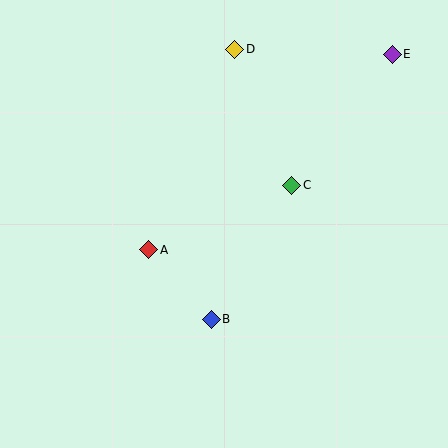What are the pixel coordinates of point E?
Point E is at (392, 54).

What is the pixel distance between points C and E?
The distance between C and E is 165 pixels.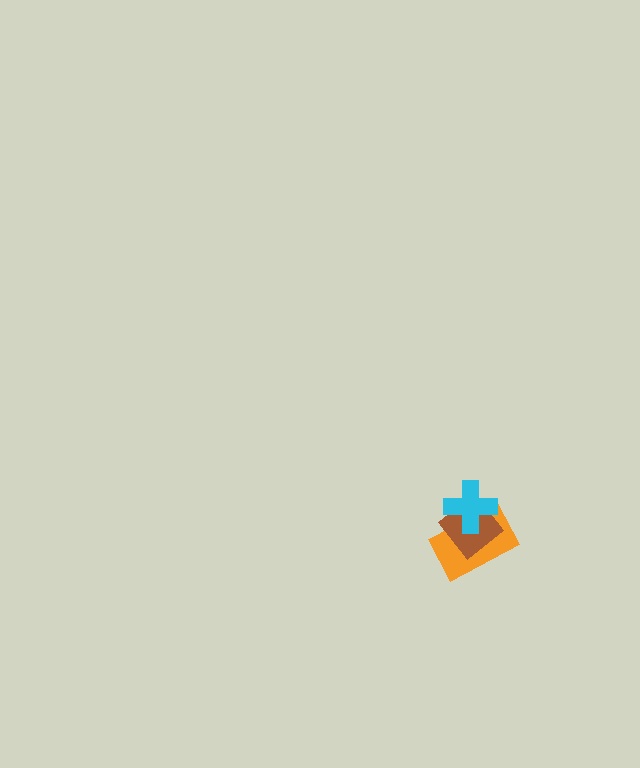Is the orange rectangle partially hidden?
Yes, it is partially covered by another shape.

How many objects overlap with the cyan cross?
2 objects overlap with the cyan cross.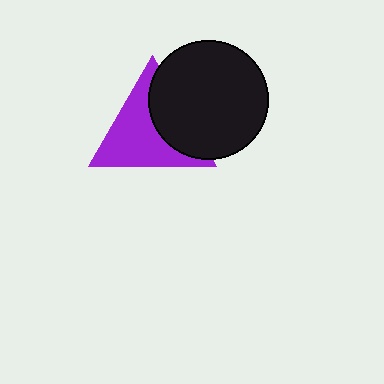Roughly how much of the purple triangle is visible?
About half of it is visible (roughly 63%).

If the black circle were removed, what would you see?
You would see the complete purple triangle.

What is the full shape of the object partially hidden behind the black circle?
The partially hidden object is a purple triangle.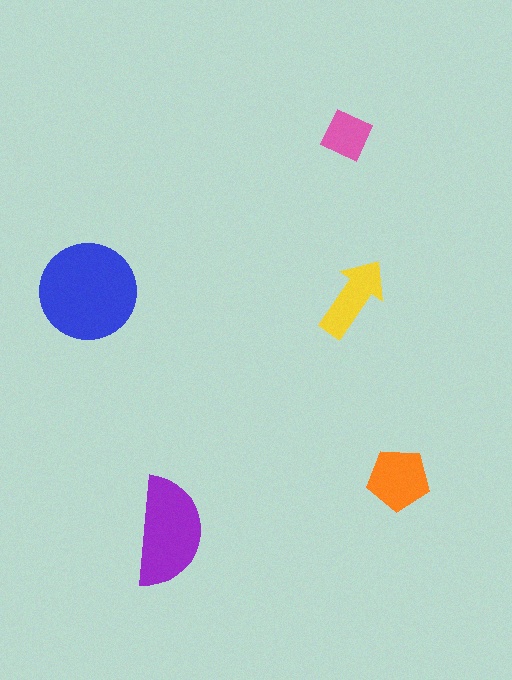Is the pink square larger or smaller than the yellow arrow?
Smaller.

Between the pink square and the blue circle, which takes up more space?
The blue circle.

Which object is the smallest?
The pink square.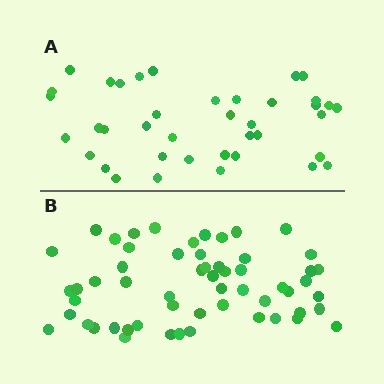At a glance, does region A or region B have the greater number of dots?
Region B (the bottom region) has more dots.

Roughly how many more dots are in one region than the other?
Region B has approximately 20 more dots than region A.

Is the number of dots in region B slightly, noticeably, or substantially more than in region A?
Region B has substantially more. The ratio is roughly 1.5 to 1.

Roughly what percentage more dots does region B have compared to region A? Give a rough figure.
About 45% more.